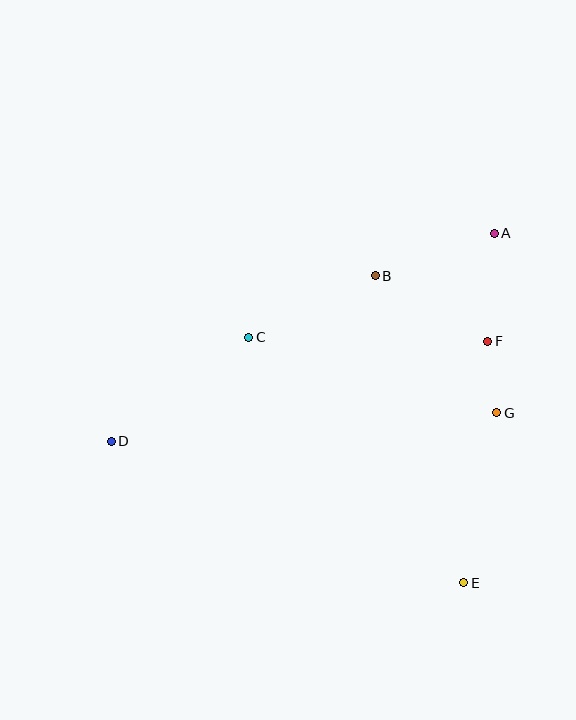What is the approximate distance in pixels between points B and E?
The distance between B and E is approximately 319 pixels.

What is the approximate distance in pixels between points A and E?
The distance between A and E is approximately 351 pixels.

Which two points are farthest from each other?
Points A and D are farthest from each other.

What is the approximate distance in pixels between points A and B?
The distance between A and B is approximately 127 pixels.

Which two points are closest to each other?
Points F and G are closest to each other.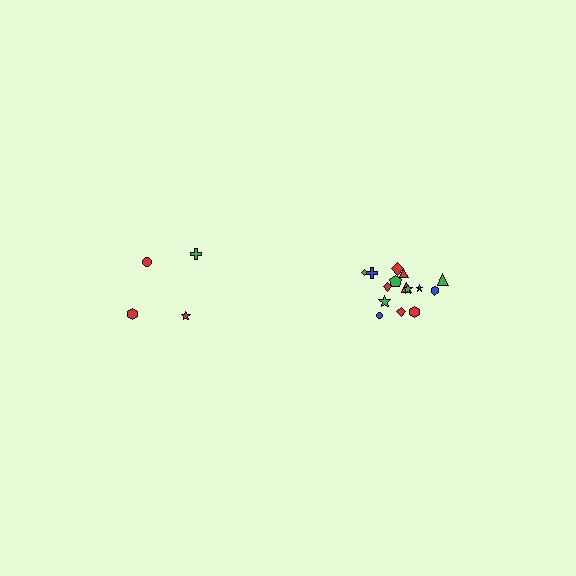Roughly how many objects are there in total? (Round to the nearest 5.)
Roughly 20 objects in total.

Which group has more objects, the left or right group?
The right group.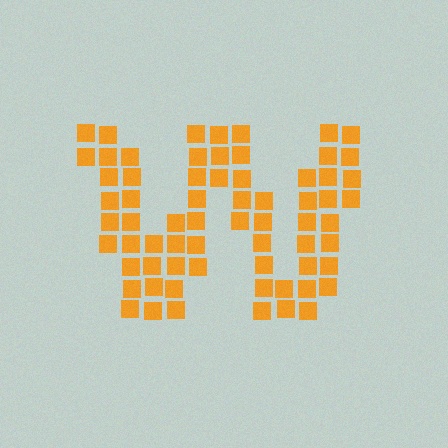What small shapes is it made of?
It is made of small squares.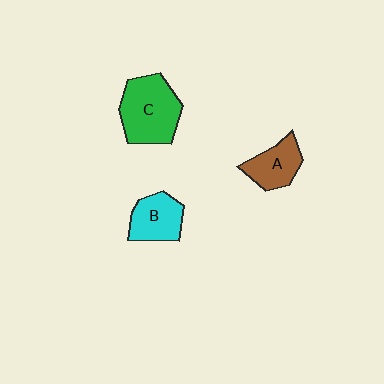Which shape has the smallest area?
Shape A (brown).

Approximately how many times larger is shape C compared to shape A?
Approximately 1.7 times.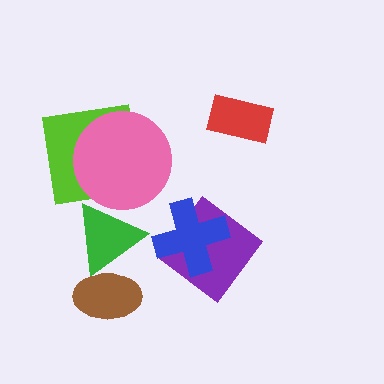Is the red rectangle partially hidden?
No, no other shape covers it.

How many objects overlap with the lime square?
1 object overlaps with the lime square.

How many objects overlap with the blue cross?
1 object overlaps with the blue cross.